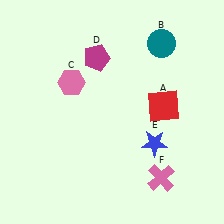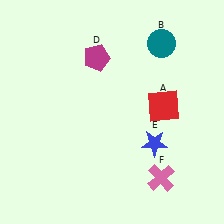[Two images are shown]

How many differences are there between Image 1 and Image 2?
There is 1 difference between the two images.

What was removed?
The pink hexagon (C) was removed in Image 2.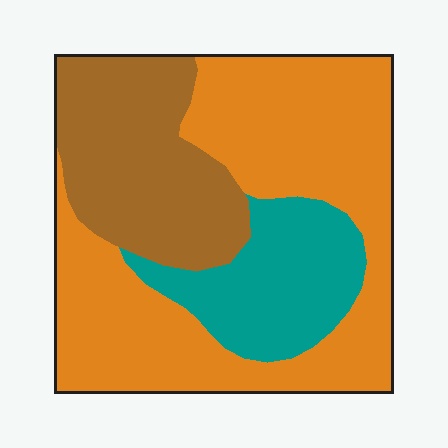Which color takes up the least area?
Teal, at roughly 20%.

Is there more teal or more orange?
Orange.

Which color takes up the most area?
Orange, at roughly 55%.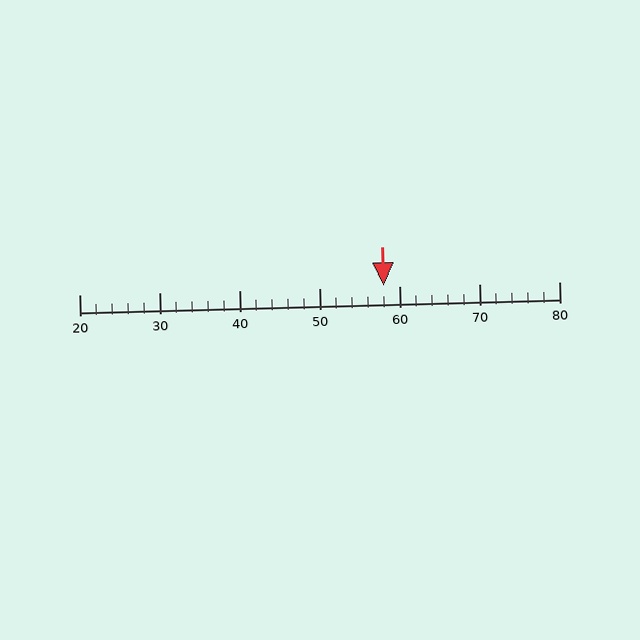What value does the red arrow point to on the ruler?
The red arrow points to approximately 58.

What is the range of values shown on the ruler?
The ruler shows values from 20 to 80.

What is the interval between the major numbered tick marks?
The major tick marks are spaced 10 units apart.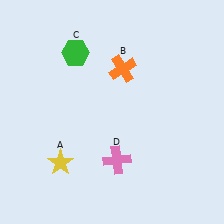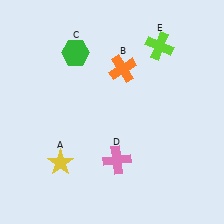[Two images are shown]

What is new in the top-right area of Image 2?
A lime cross (E) was added in the top-right area of Image 2.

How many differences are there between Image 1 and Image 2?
There is 1 difference between the two images.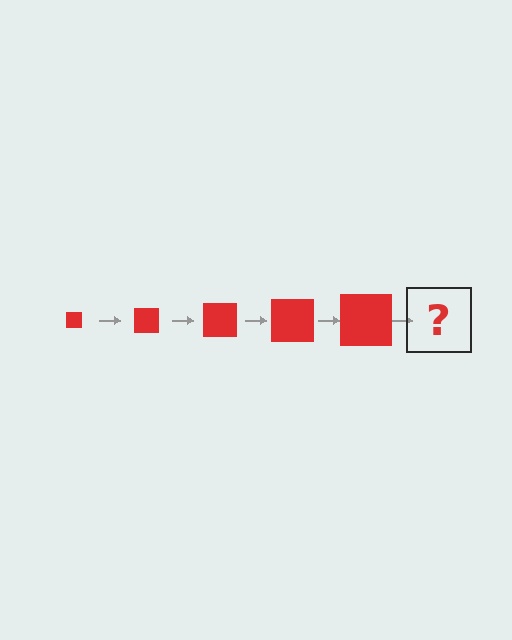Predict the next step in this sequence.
The next step is a red square, larger than the previous one.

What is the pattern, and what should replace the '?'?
The pattern is that the square gets progressively larger each step. The '?' should be a red square, larger than the previous one.